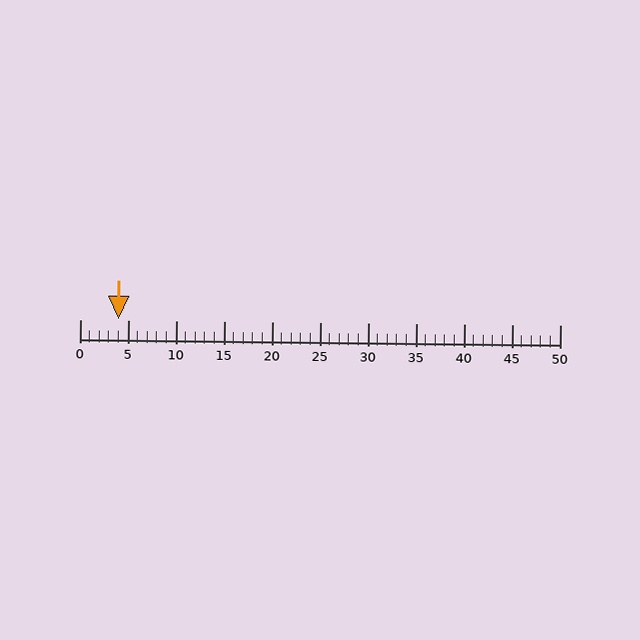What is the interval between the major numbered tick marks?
The major tick marks are spaced 5 units apart.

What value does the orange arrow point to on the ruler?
The orange arrow points to approximately 4.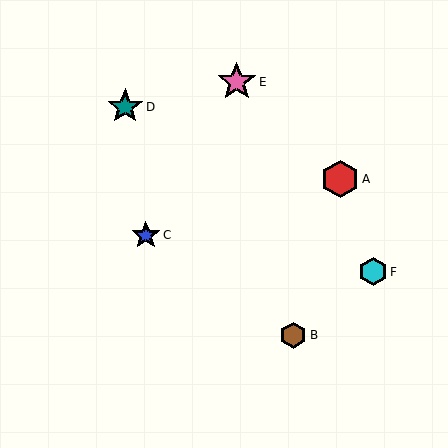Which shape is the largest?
The pink star (labeled E) is the largest.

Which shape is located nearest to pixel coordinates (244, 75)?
The pink star (labeled E) at (237, 82) is nearest to that location.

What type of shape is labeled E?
Shape E is a pink star.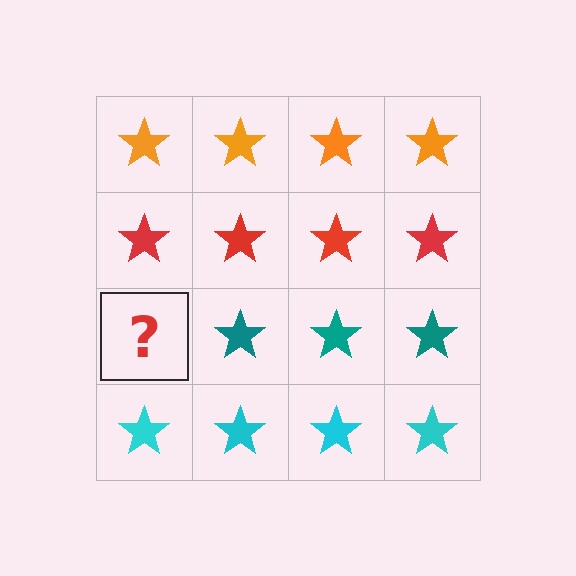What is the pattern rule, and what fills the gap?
The rule is that each row has a consistent color. The gap should be filled with a teal star.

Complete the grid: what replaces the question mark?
The question mark should be replaced with a teal star.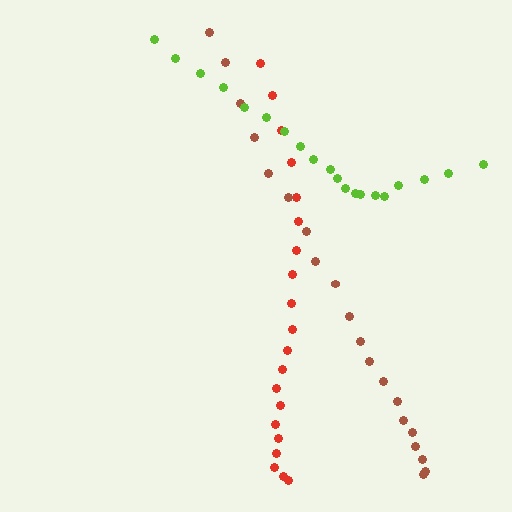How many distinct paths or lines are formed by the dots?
There are 3 distinct paths.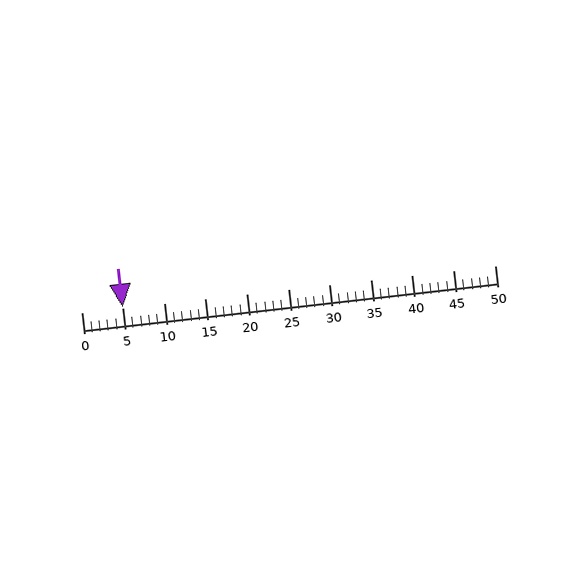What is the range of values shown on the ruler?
The ruler shows values from 0 to 50.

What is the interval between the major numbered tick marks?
The major tick marks are spaced 5 units apart.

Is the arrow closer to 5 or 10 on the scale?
The arrow is closer to 5.